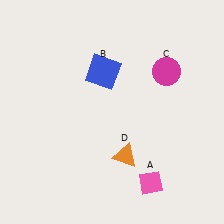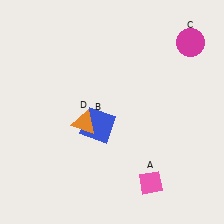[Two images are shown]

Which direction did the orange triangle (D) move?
The orange triangle (D) moved left.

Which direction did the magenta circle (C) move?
The magenta circle (C) moved up.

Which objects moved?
The objects that moved are: the blue square (B), the magenta circle (C), the orange triangle (D).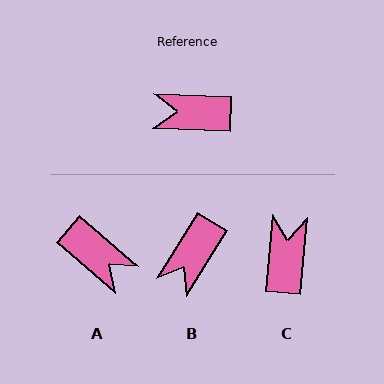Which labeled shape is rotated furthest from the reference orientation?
A, about 141 degrees away.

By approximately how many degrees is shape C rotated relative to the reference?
Approximately 93 degrees clockwise.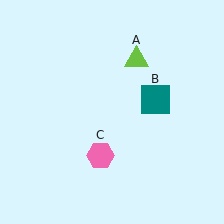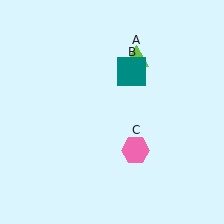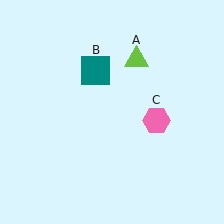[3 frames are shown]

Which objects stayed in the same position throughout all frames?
Lime triangle (object A) remained stationary.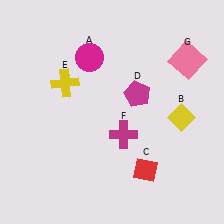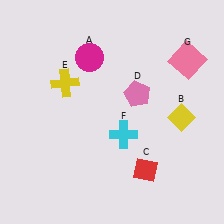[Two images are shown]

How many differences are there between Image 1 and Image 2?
There are 2 differences between the two images.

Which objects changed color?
D changed from magenta to pink. F changed from magenta to cyan.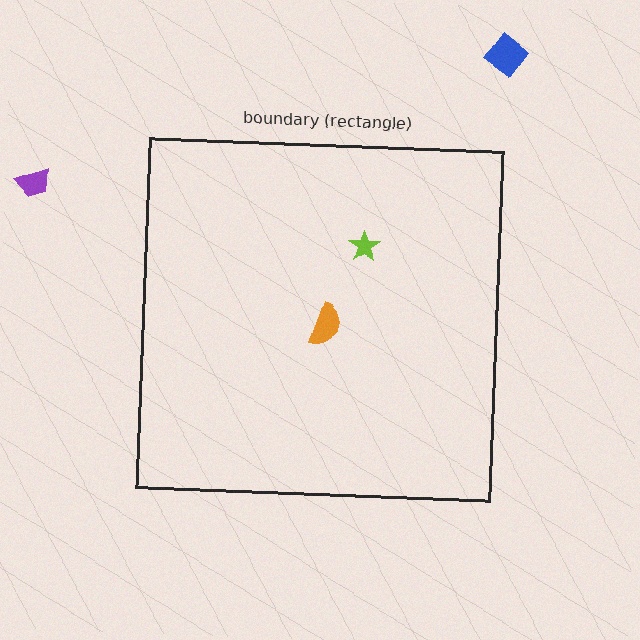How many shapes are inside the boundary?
2 inside, 2 outside.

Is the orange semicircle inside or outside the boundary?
Inside.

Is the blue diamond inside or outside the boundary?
Outside.